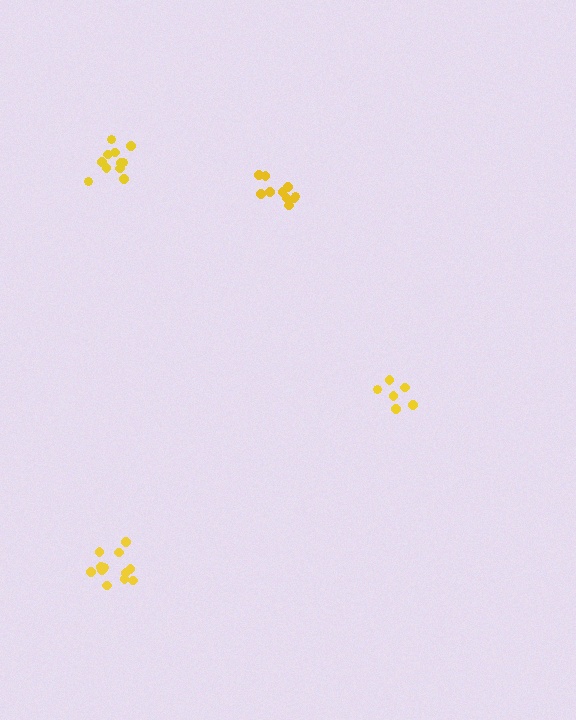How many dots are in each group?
Group 1: 6 dots, Group 2: 10 dots, Group 3: 12 dots, Group 4: 11 dots (39 total).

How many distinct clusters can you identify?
There are 4 distinct clusters.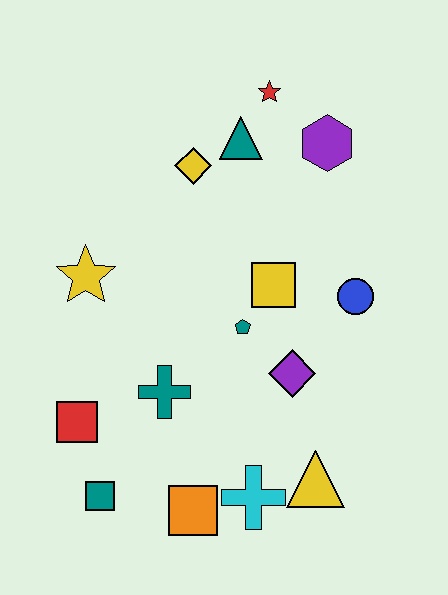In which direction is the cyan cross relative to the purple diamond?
The cyan cross is below the purple diamond.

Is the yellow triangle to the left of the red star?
No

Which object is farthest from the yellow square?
The teal square is farthest from the yellow square.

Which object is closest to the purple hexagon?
The red star is closest to the purple hexagon.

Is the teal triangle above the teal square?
Yes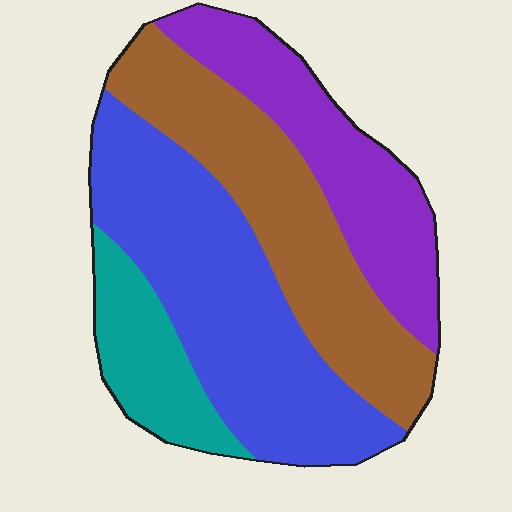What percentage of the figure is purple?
Purple covers about 20% of the figure.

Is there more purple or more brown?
Brown.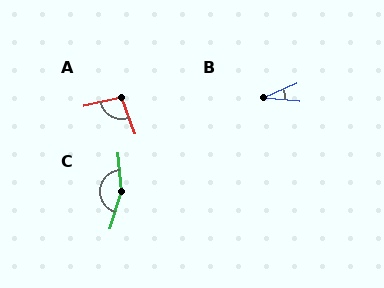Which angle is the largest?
C, at approximately 158 degrees.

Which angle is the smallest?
B, at approximately 30 degrees.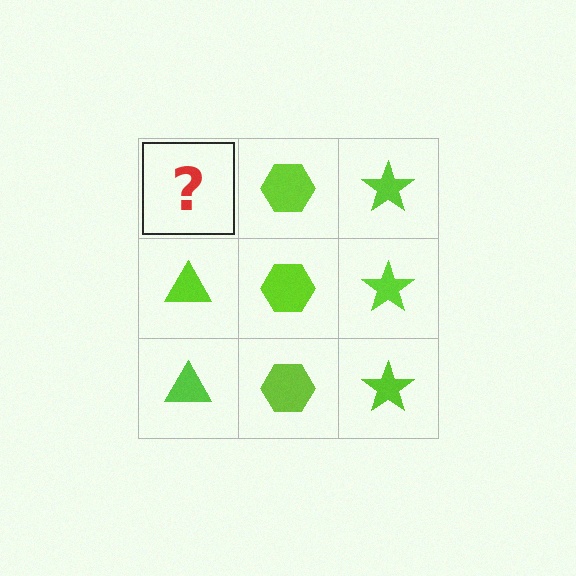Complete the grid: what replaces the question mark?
The question mark should be replaced with a lime triangle.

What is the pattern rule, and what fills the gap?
The rule is that each column has a consistent shape. The gap should be filled with a lime triangle.